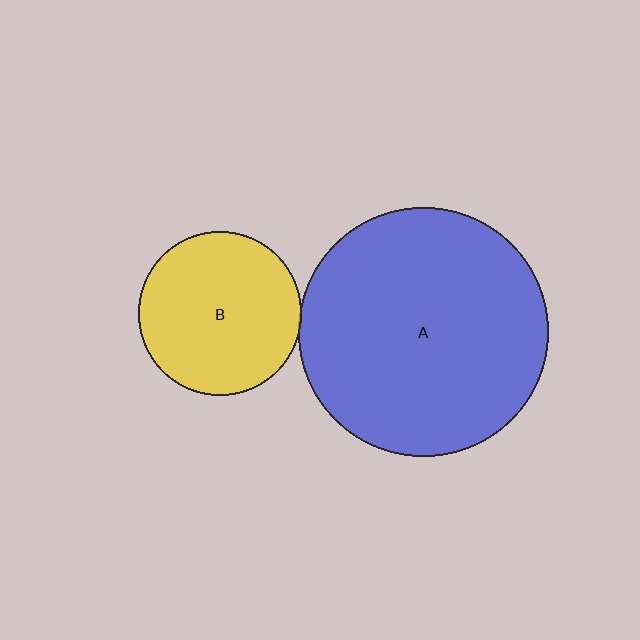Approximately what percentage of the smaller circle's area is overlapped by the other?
Approximately 5%.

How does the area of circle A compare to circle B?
Approximately 2.3 times.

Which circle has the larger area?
Circle A (blue).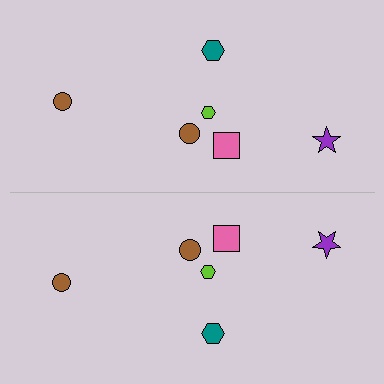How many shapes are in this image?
There are 12 shapes in this image.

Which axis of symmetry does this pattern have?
The pattern has a horizontal axis of symmetry running through the center of the image.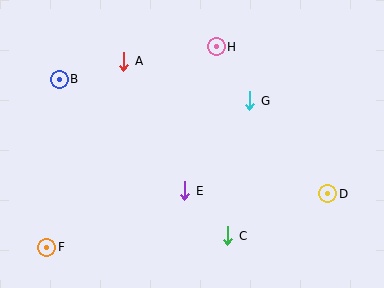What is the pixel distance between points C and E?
The distance between C and E is 62 pixels.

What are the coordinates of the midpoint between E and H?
The midpoint between E and H is at (201, 119).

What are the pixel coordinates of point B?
Point B is at (59, 79).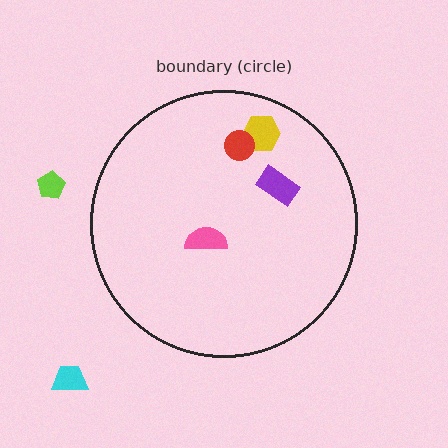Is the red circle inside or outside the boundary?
Inside.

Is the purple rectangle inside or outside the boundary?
Inside.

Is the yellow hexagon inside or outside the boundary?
Inside.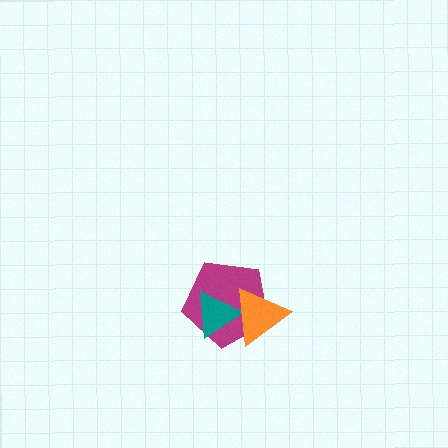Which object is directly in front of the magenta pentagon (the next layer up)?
The teal triangle is directly in front of the magenta pentagon.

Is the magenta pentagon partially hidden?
Yes, it is partially covered by another shape.